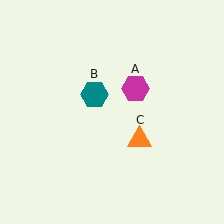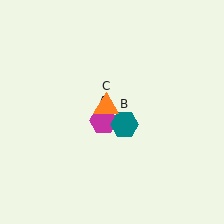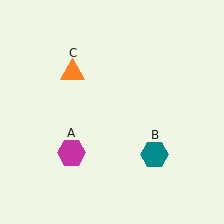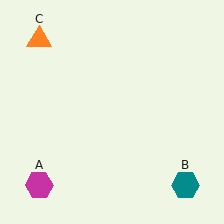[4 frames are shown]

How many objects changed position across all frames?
3 objects changed position: magenta hexagon (object A), teal hexagon (object B), orange triangle (object C).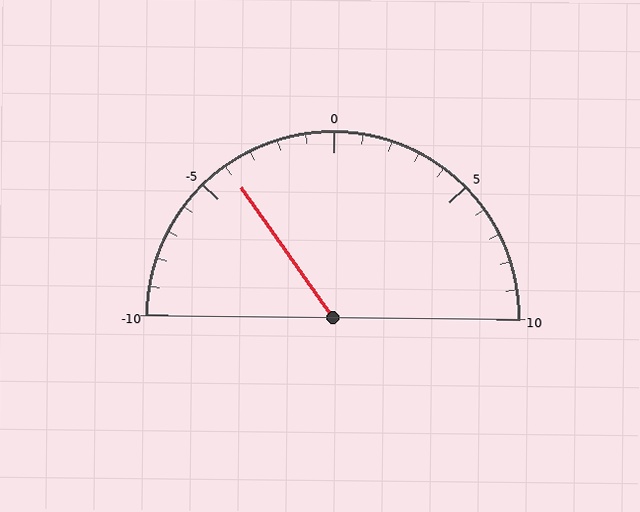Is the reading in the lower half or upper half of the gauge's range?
The reading is in the lower half of the range (-10 to 10).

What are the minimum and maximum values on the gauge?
The gauge ranges from -10 to 10.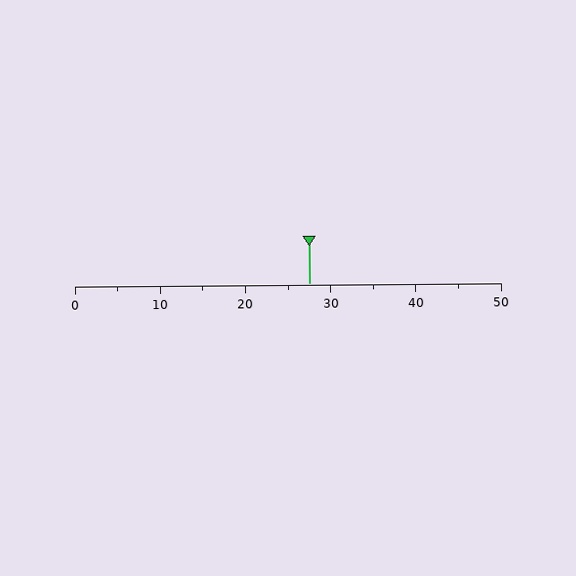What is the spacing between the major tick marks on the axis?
The major ticks are spaced 10 apart.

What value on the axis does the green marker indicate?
The marker indicates approximately 27.5.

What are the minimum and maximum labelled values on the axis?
The axis runs from 0 to 50.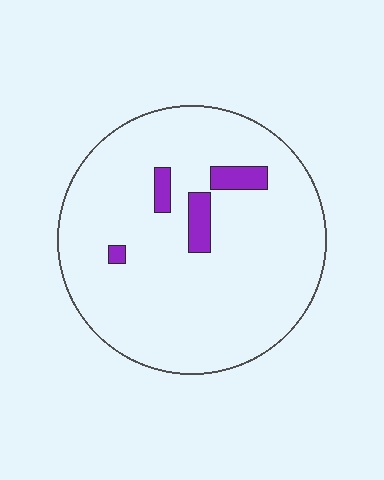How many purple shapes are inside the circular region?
4.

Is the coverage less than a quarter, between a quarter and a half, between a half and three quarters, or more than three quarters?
Less than a quarter.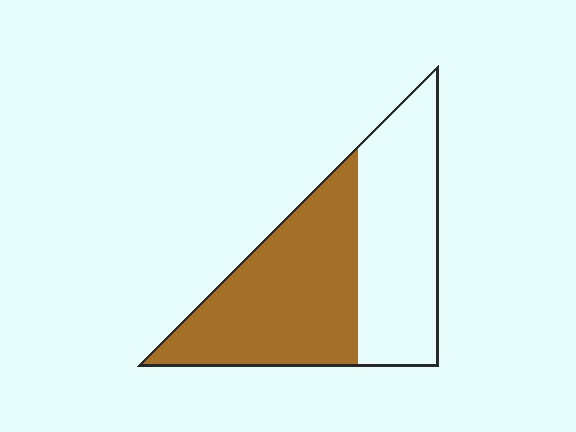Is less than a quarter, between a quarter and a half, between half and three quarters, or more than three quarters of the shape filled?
Between half and three quarters.